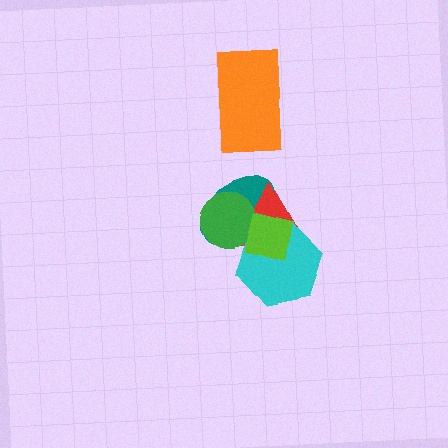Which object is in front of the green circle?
The lime square is in front of the green circle.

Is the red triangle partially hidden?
Yes, it is partially covered by another shape.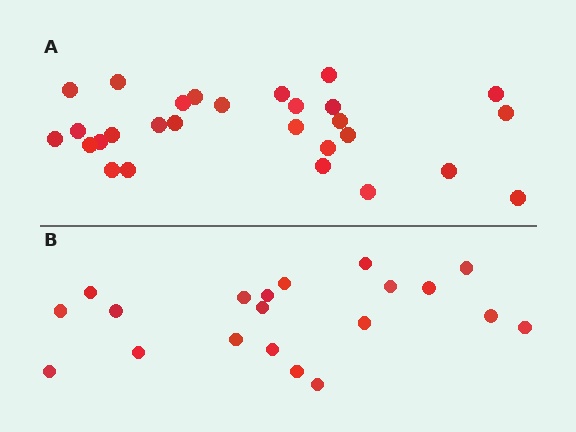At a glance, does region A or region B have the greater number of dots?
Region A (the top region) has more dots.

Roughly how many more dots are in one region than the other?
Region A has roughly 8 or so more dots than region B.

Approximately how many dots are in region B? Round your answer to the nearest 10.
About 20 dots.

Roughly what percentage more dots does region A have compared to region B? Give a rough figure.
About 40% more.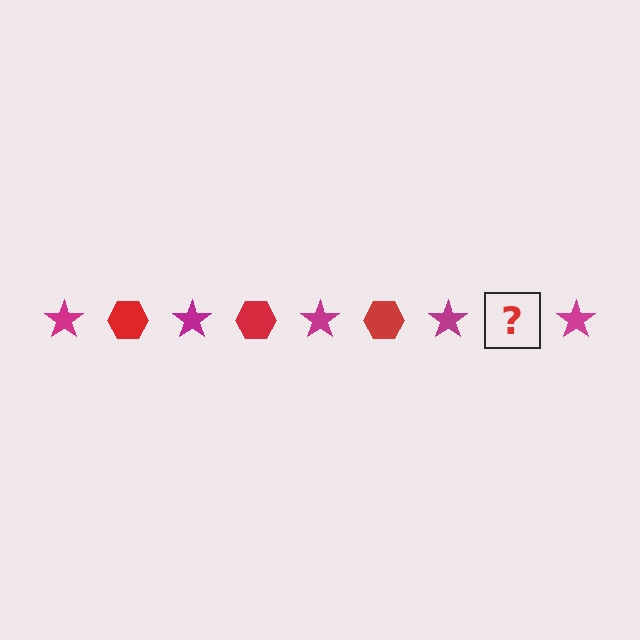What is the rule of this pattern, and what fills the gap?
The rule is that the pattern alternates between magenta star and red hexagon. The gap should be filled with a red hexagon.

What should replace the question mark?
The question mark should be replaced with a red hexagon.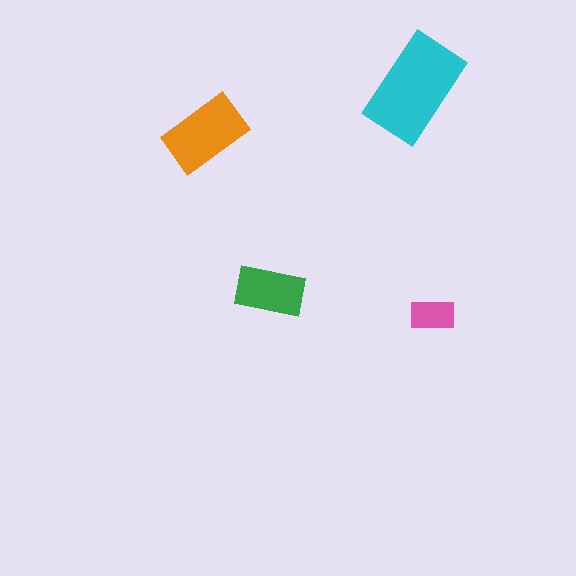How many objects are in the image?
There are 4 objects in the image.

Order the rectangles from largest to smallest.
the cyan one, the orange one, the green one, the pink one.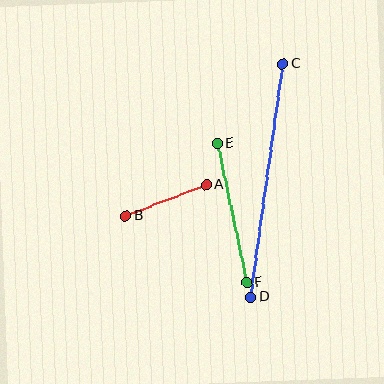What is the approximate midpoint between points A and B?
The midpoint is at approximately (166, 200) pixels.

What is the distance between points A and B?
The distance is approximately 86 pixels.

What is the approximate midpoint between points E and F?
The midpoint is at approximately (232, 213) pixels.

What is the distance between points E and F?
The distance is approximately 142 pixels.